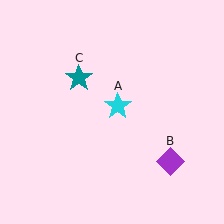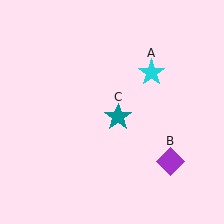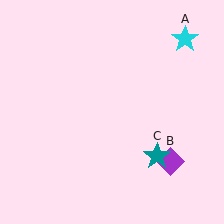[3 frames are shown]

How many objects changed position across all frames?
2 objects changed position: cyan star (object A), teal star (object C).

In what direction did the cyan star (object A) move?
The cyan star (object A) moved up and to the right.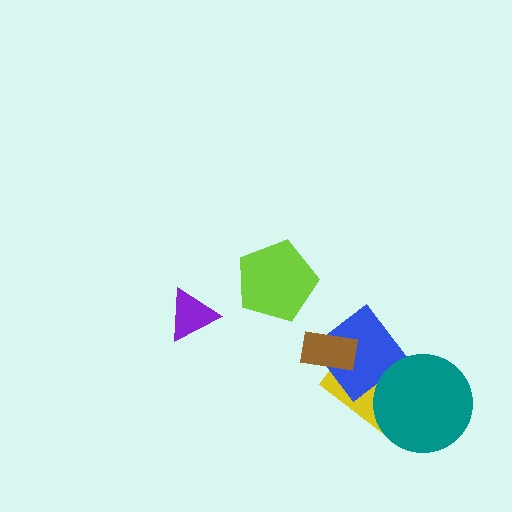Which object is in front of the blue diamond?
The brown rectangle is in front of the blue diamond.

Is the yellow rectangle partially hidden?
Yes, it is partially covered by another shape.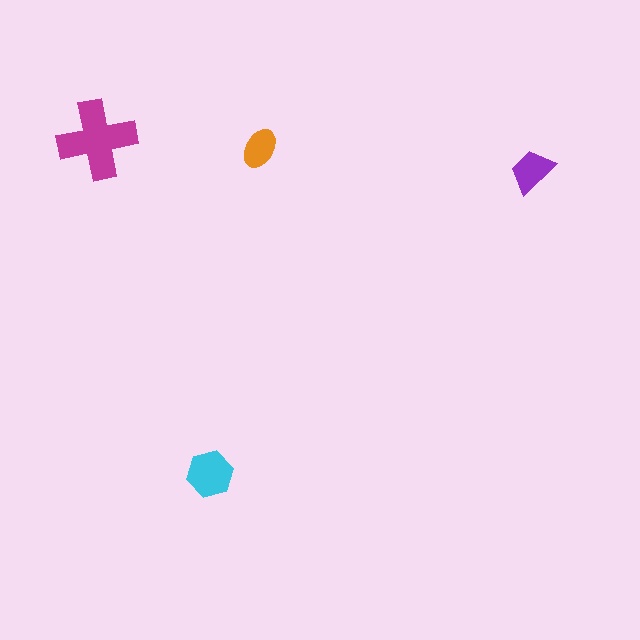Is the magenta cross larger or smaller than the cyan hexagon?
Larger.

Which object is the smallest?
The orange ellipse.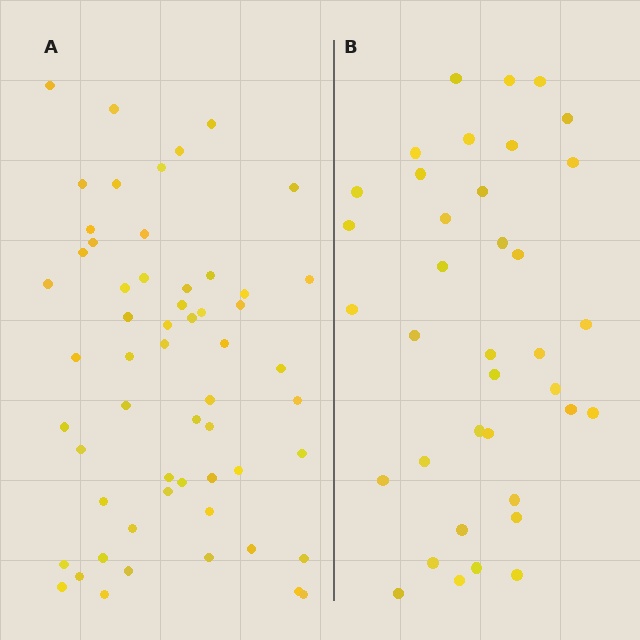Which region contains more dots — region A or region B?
Region A (the left region) has more dots.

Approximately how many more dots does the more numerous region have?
Region A has approximately 20 more dots than region B.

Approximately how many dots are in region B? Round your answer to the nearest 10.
About 40 dots. (The exact count is 37, which rounds to 40.)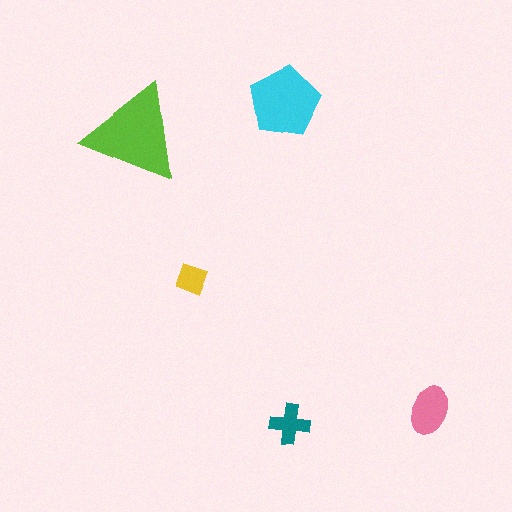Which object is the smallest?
The yellow diamond.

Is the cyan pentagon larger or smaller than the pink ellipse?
Larger.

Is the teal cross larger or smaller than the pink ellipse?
Smaller.